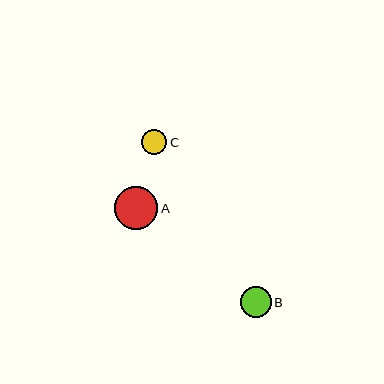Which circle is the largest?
Circle A is the largest with a size of approximately 43 pixels.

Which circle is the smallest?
Circle C is the smallest with a size of approximately 25 pixels.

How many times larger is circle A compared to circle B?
Circle A is approximately 1.4 times the size of circle B.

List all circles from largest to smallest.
From largest to smallest: A, B, C.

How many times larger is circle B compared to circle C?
Circle B is approximately 1.2 times the size of circle C.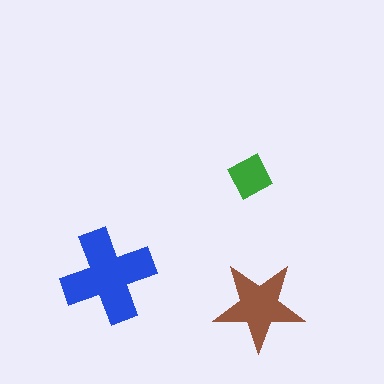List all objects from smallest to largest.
The green diamond, the brown star, the blue cross.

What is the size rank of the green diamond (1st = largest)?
3rd.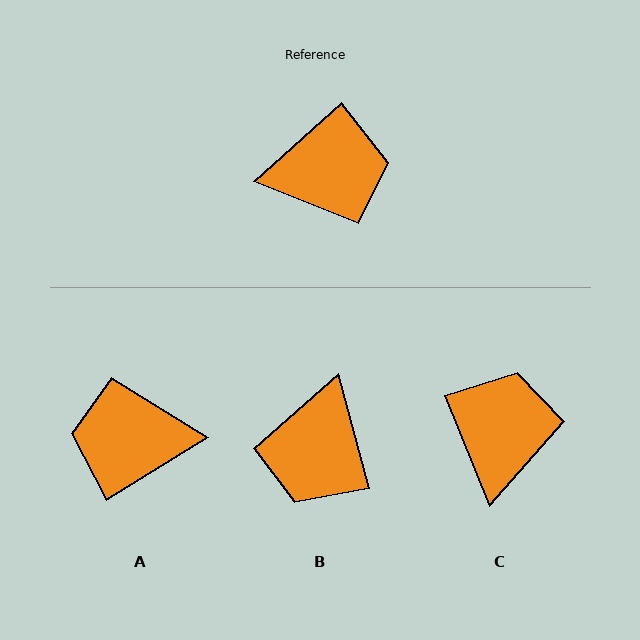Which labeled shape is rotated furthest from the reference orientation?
A, about 170 degrees away.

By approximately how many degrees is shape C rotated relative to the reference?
Approximately 70 degrees counter-clockwise.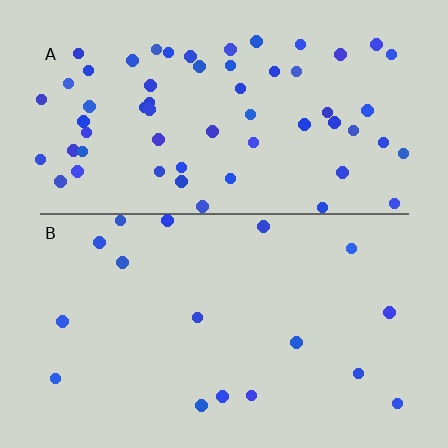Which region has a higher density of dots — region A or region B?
A (the top).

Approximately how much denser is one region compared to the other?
Approximately 3.5× — region A over region B.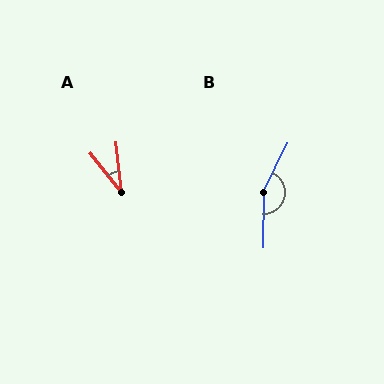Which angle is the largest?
B, at approximately 155 degrees.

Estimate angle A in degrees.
Approximately 32 degrees.